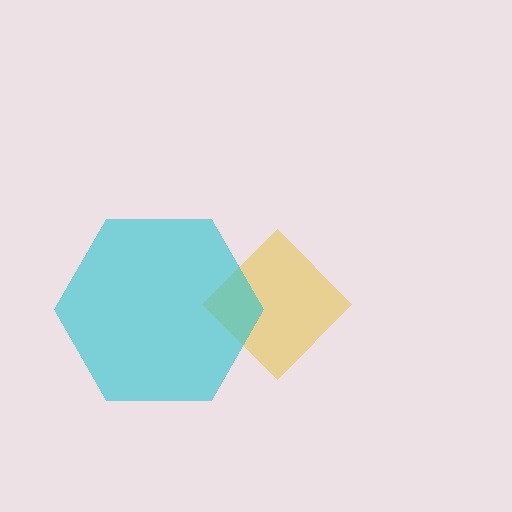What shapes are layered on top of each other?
The layered shapes are: a yellow diamond, a cyan hexagon.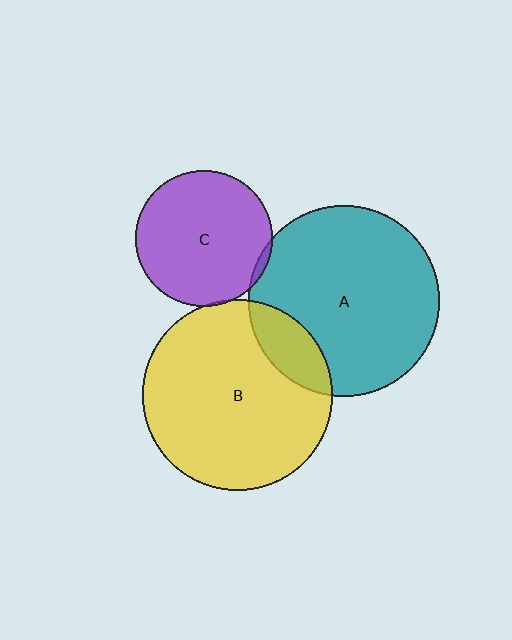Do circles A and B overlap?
Yes.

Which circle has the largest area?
Circle A (teal).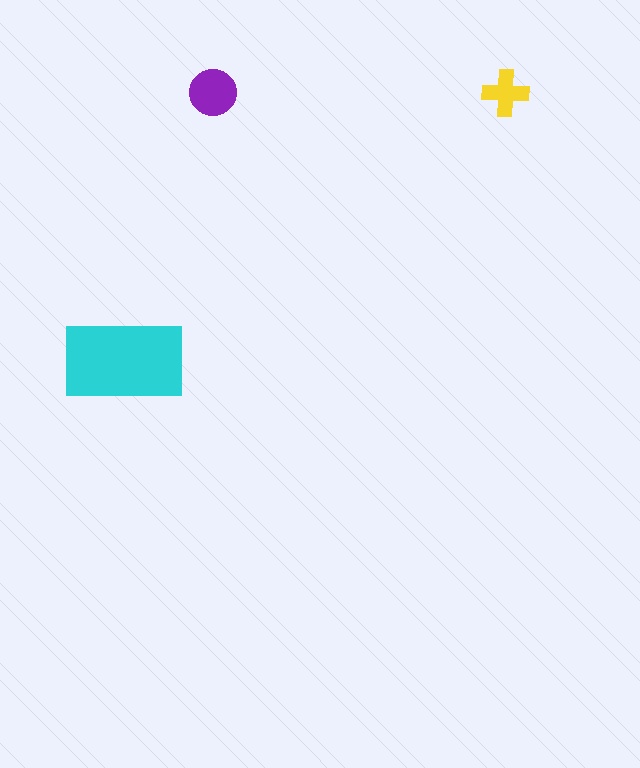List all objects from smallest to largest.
The yellow cross, the purple circle, the cyan rectangle.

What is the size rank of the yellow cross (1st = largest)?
3rd.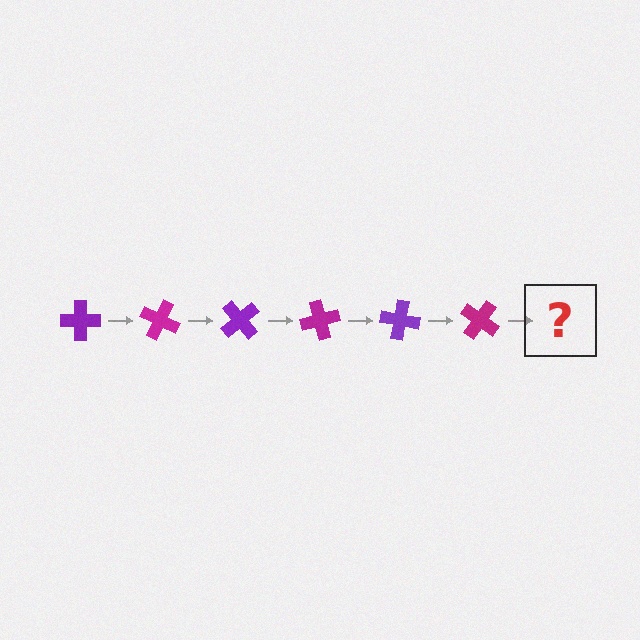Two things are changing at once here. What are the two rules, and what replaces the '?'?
The two rules are that it rotates 25 degrees each step and the color cycles through purple and magenta. The '?' should be a purple cross, rotated 150 degrees from the start.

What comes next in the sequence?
The next element should be a purple cross, rotated 150 degrees from the start.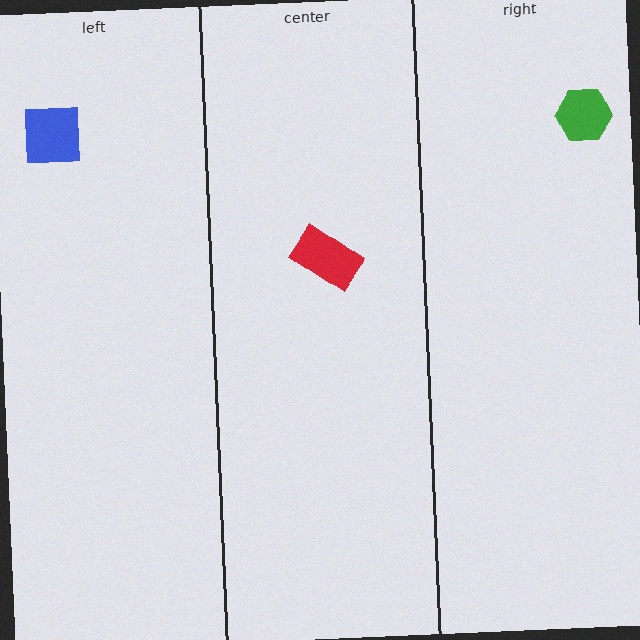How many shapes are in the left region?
1.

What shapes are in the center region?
The red rectangle.